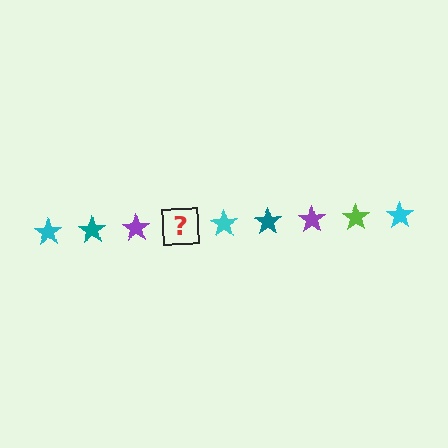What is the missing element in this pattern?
The missing element is a lime star.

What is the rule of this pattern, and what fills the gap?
The rule is that the pattern cycles through cyan, teal, purple, lime stars. The gap should be filled with a lime star.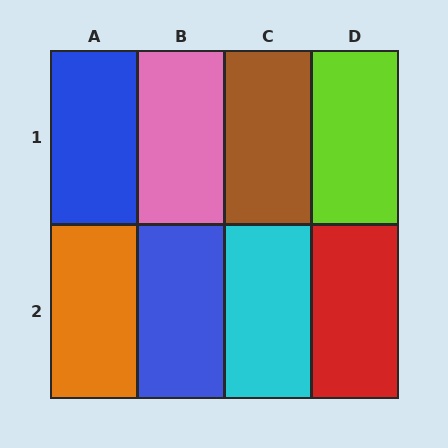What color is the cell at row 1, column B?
Pink.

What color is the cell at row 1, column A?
Blue.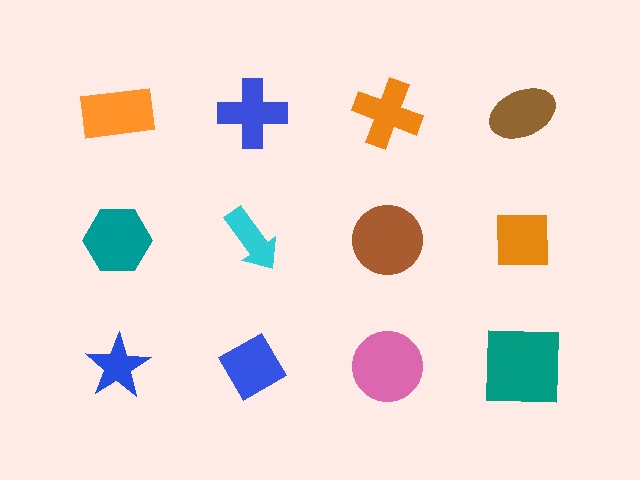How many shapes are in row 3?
4 shapes.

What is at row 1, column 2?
A blue cross.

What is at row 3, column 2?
A blue diamond.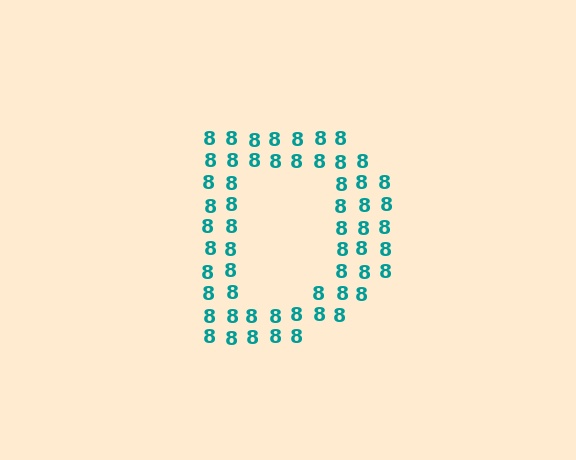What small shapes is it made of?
It is made of small digit 8's.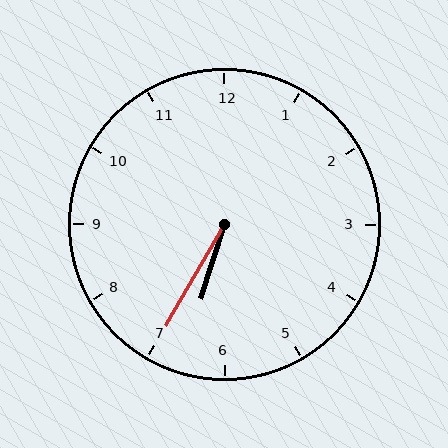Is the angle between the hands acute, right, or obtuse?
It is acute.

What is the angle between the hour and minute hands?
Approximately 12 degrees.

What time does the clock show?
6:35.